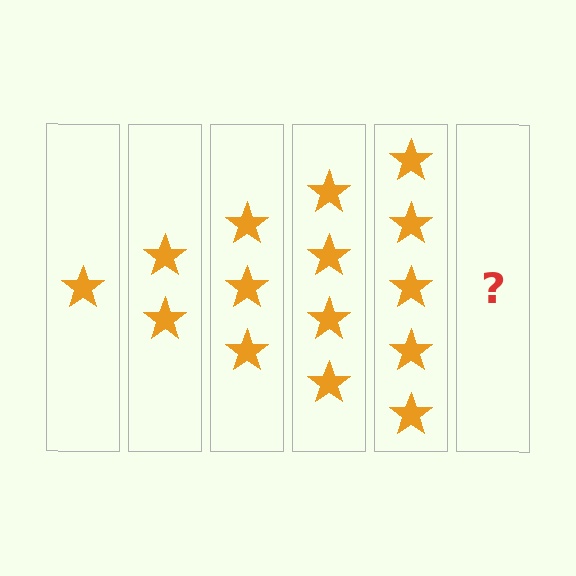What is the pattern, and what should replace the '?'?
The pattern is that each step adds one more star. The '?' should be 6 stars.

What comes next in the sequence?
The next element should be 6 stars.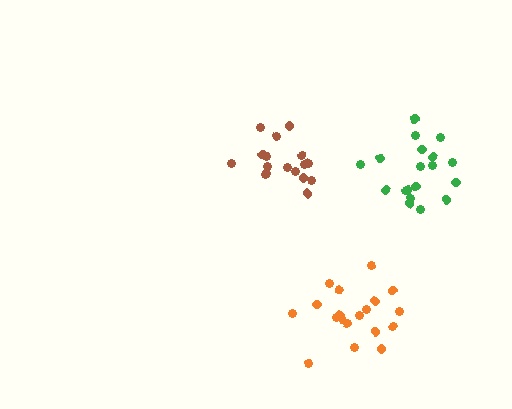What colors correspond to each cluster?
The clusters are colored: orange, green, brown.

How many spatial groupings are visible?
There are 3 spatial groupings.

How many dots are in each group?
Group 1: 19 dots, Group 2: 19 dots, Group 3: 17 dots (55 total).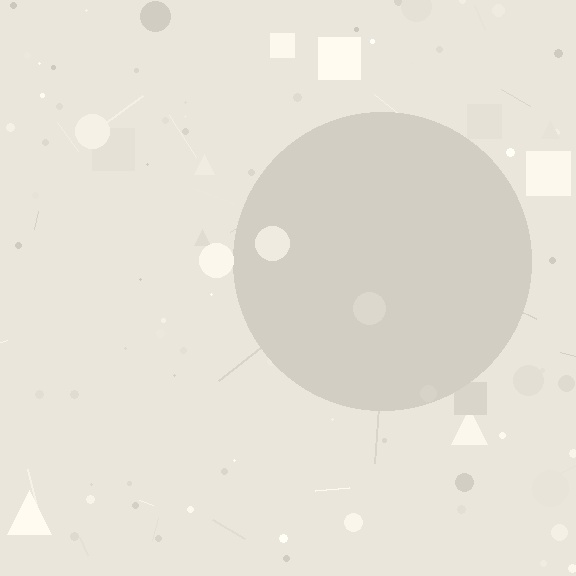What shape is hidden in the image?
A circle is hidden in the image.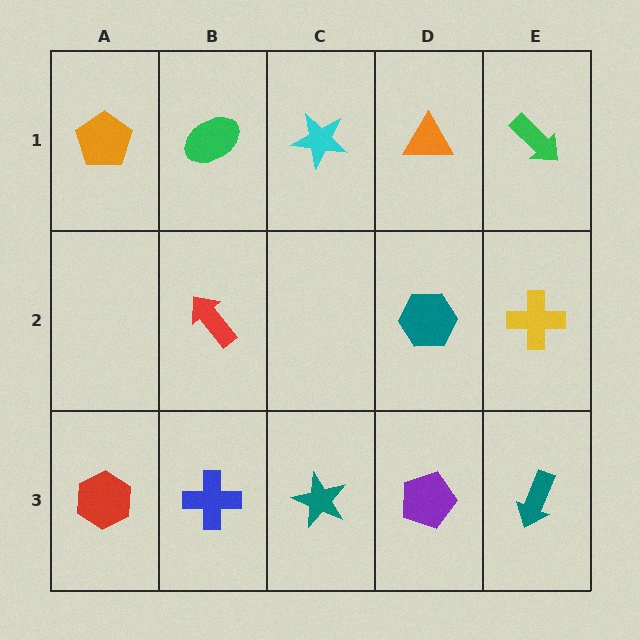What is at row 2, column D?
A teal hexagon.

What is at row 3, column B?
A blue cross.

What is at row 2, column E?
A yellow cross.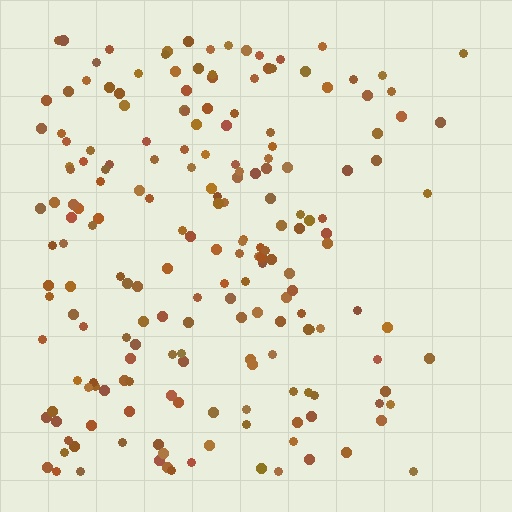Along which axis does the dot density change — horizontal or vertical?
Horizontal.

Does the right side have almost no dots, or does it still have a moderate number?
Still a moderate number, just noticeably fewer than the left.